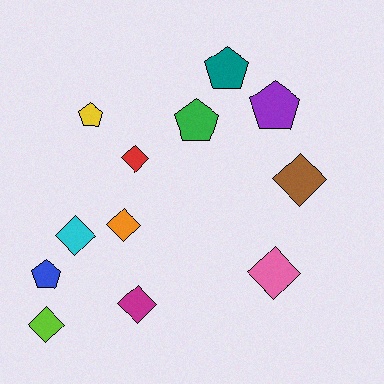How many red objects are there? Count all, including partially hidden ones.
There is 1 red object.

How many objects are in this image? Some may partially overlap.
There are 12 objects.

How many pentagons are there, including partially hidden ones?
There are 5 pentagons.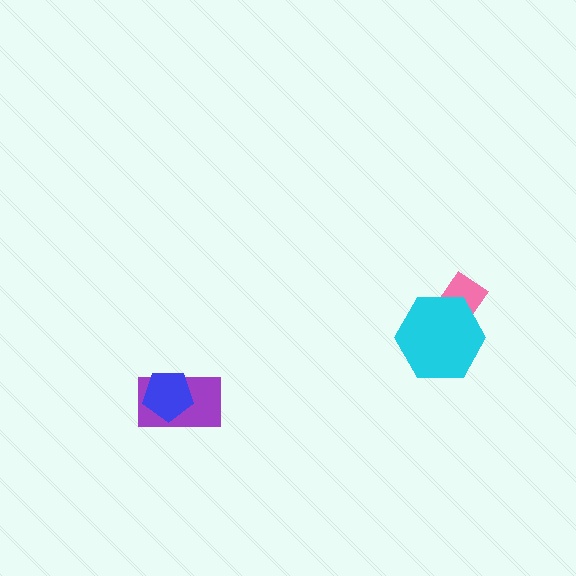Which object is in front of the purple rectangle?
The blue pentagon is in front of the purple rectangle.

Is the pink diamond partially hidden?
Yes, it is partially covered by another shape.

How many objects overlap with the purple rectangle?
1 object overlaps with the purple rectangle.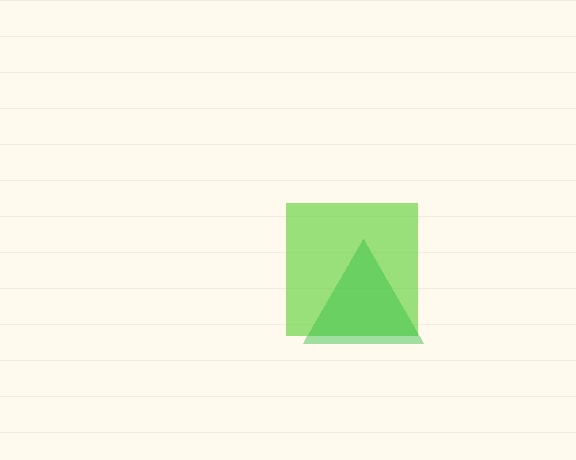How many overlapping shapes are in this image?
There are 2 overlapping shapes in the image.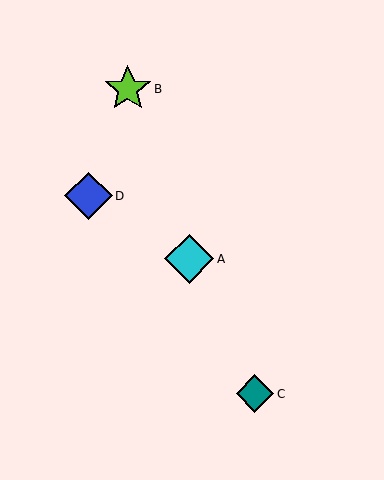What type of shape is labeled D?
Shape D is a blue diamond.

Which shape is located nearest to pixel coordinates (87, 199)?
The blue diamond (labeled D) at (89, 196) is nearest to that location.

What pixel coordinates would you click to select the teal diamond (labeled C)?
Click at (255, 394) to select the teal diamond C.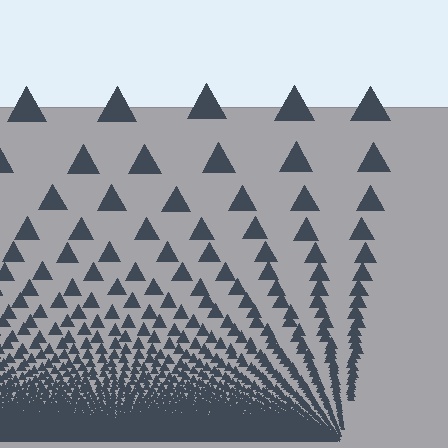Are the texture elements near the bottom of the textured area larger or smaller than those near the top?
Smaller. The gradient is inverted — elements near the bottom are smaller and denser.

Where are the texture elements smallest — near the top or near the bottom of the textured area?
Near the bottom.